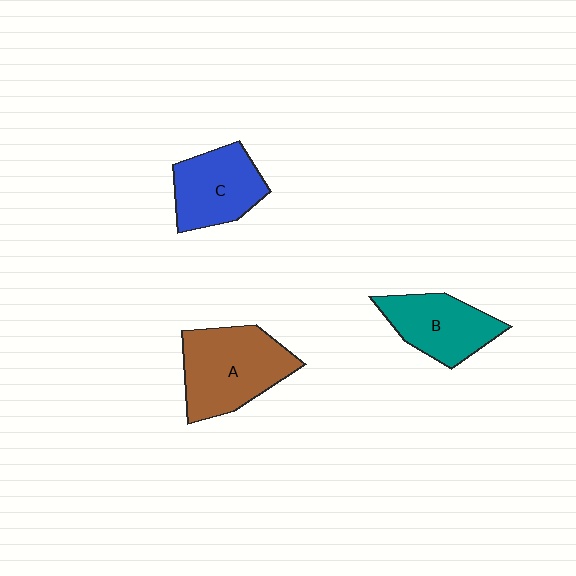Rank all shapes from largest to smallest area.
From largest to smallest: A (brown), C (blue), B (teal).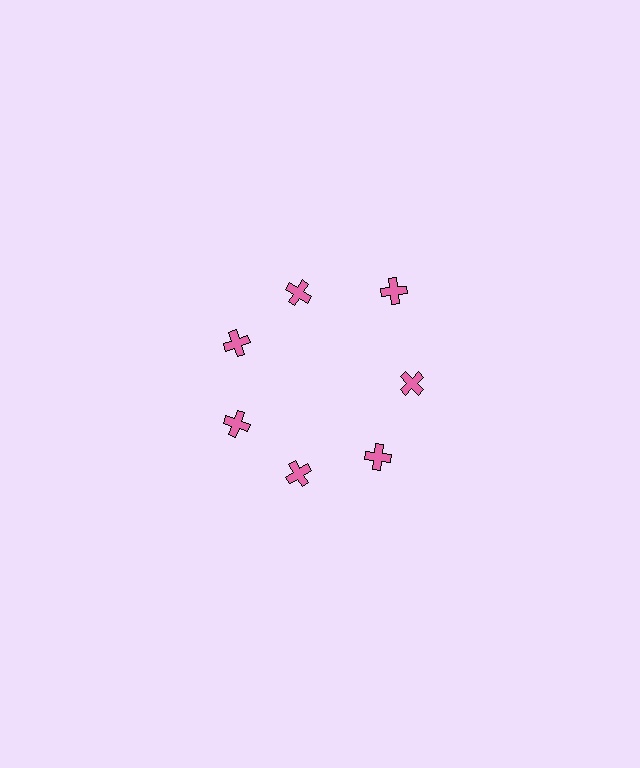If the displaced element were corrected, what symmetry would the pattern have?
It would have 7-fold rotational symmetry — the pattern would map onto itself every 51 degrees.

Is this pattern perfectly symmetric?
No. The 7 pink crosses are arranged in a ring, but one element near the 1 o'clock position is pushed outward from the center, breaking the 7-fold rotational symmetry.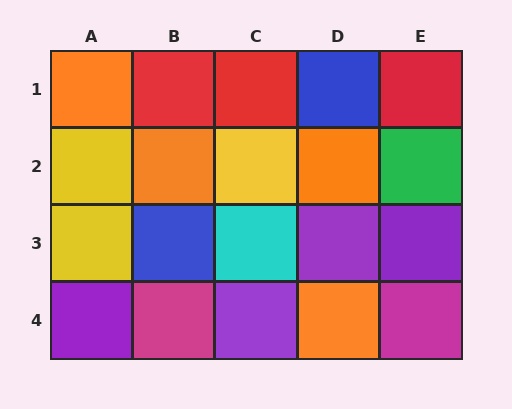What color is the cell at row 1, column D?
Blue.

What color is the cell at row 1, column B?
Red.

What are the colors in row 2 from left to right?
Yellow, orange, yellow, orange, green.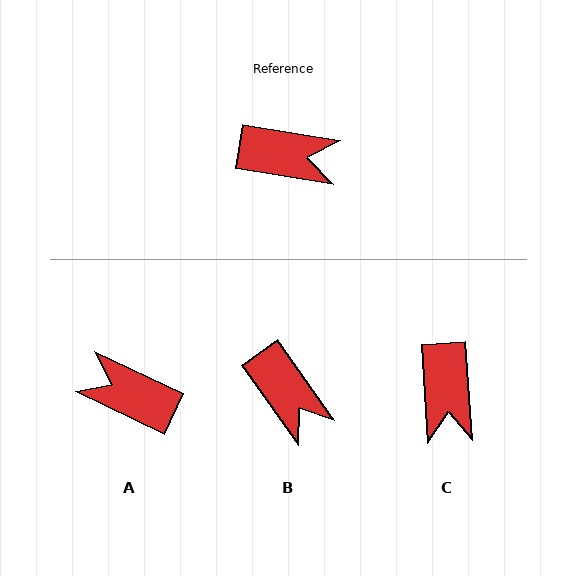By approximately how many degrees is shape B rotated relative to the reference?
Approximately 46 degrees clockwise.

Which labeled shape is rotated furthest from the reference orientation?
A, about 164 degrees away.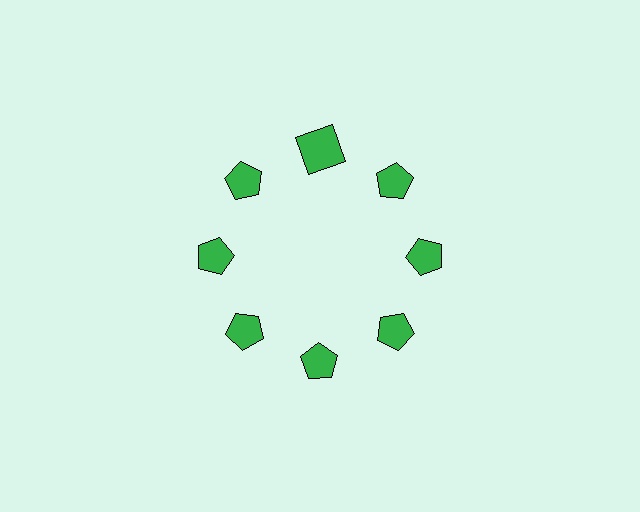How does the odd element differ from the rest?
It has a different shape: square instead of pentagon.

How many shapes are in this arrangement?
There are 8 shapes arranged in a ring pattern.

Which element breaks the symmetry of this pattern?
The green square at roughly the 12 o'clock position breaks the symmetry. All other shapes are green pentagons.